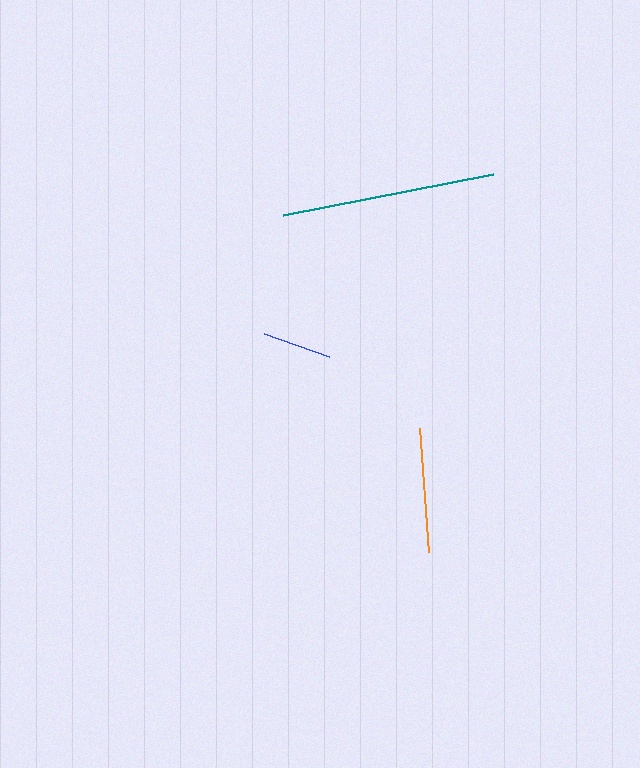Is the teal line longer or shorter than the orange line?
The teal line is longer than the orange line.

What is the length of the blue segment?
The blue segment is approximately 68 pixels long.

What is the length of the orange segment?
The orange segment is approximately 125 pixels long.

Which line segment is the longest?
The teal line is the longest at approximately 214 pixels.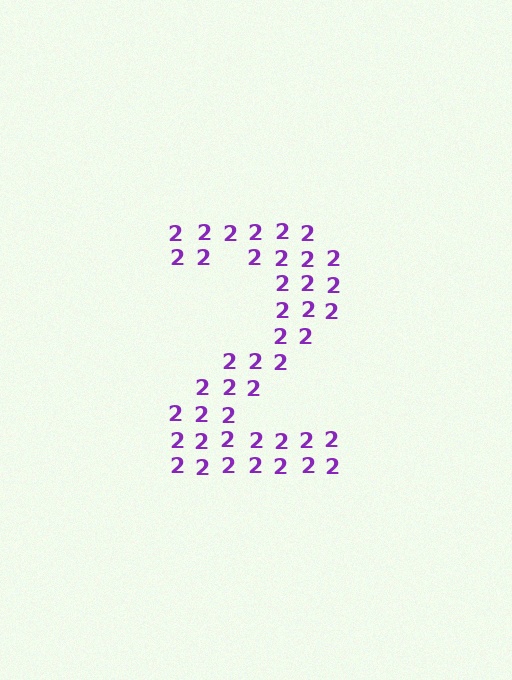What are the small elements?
The small elements are digit 2's.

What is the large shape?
The large shape is the digit 2.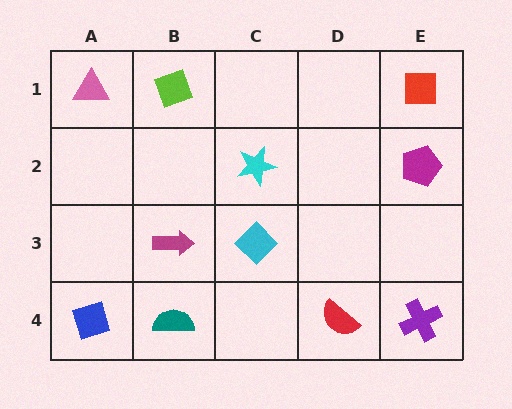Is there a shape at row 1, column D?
No, that cell is empty.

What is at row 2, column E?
A magenta pentagon.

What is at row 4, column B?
A teal semicircle.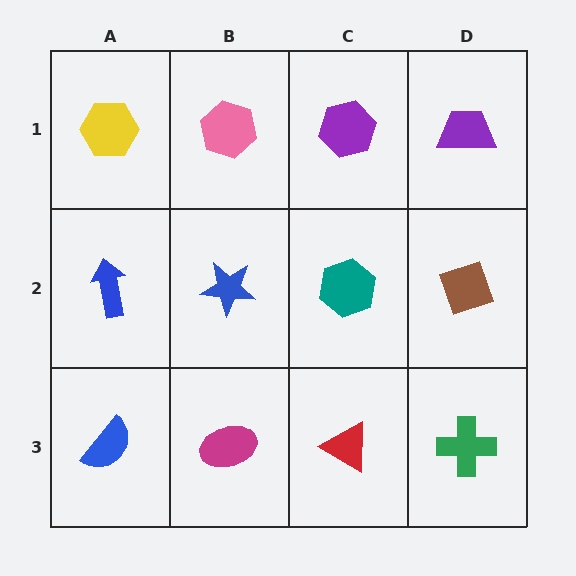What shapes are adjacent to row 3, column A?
A blue arrow (row 2, column A), a magenta ellipse (row 3, column B).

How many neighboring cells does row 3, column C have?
3.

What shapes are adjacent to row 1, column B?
A blue star (row 2, column B), a yellow hexagon (row 1, column A), a purple hexagon (row 1, column C).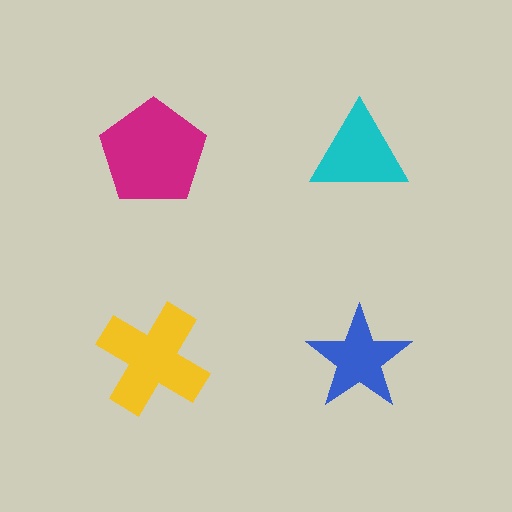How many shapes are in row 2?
2 shapes.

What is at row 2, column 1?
A yellow cross.